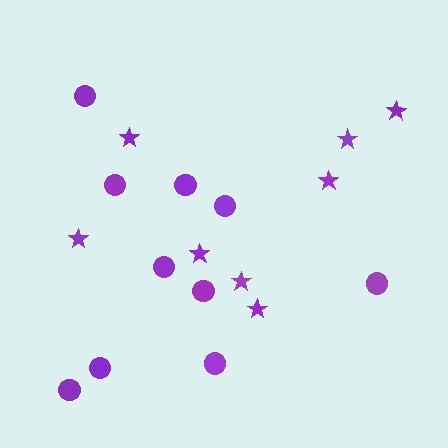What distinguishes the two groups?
There are 2 groups: one group of circles (10) and one group of stars (8).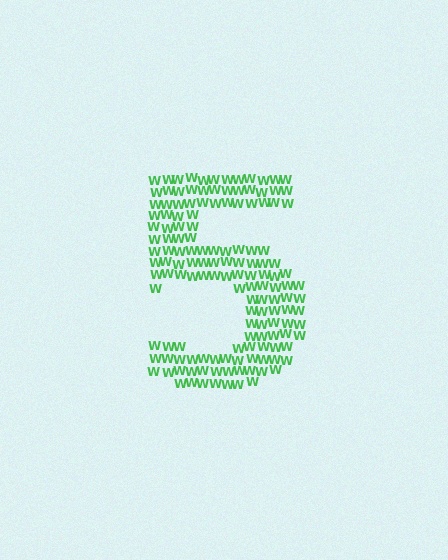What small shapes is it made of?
It is made of small letter W's.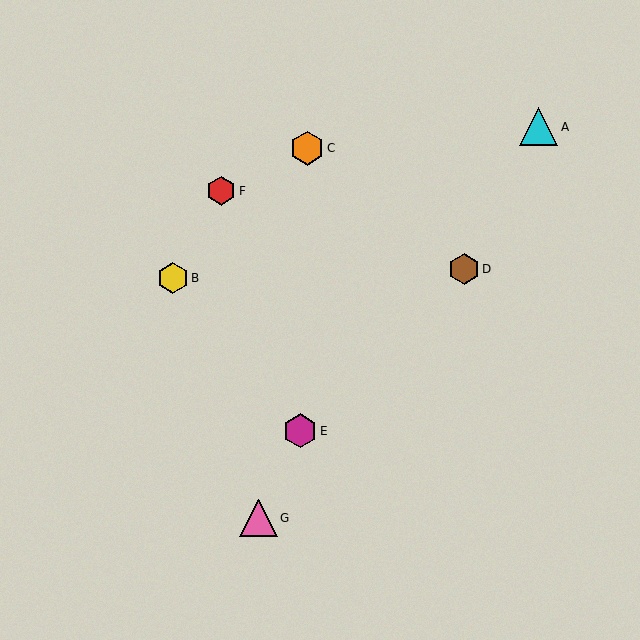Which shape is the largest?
The cyan triangle (labeled A) is the largest.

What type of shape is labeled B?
Shape B is a yellow hexagon.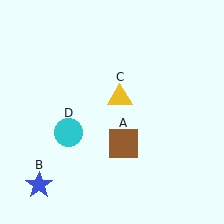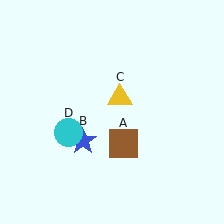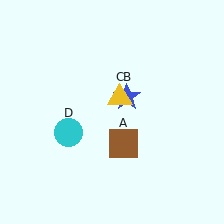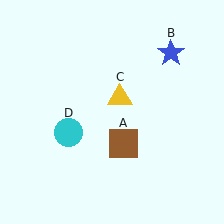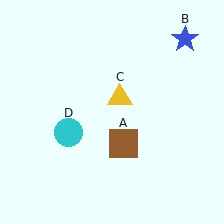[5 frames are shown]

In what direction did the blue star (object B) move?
The blue star (object B) moved up and to the right.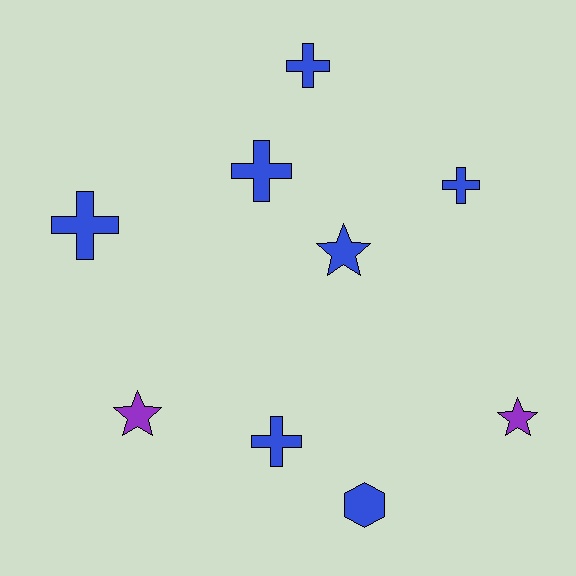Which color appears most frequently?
Blue, with 7 objects.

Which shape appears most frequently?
Cross, with 5 objects.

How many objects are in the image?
There are 9 objects.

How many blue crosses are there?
There are 5 blue crosses.